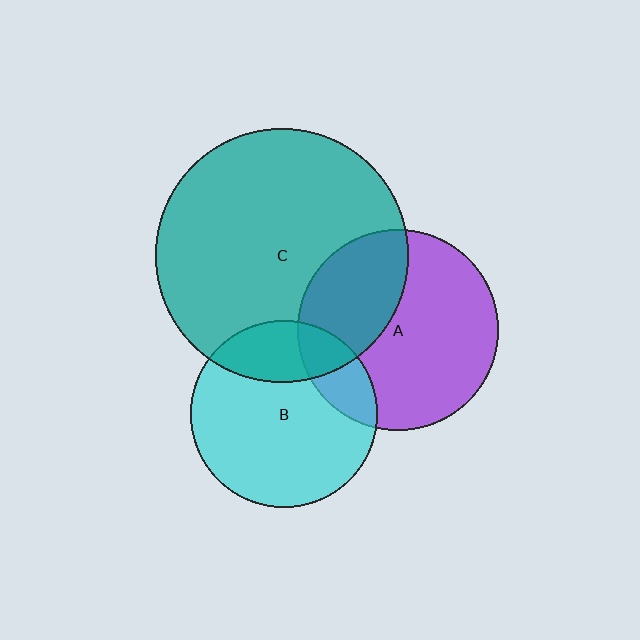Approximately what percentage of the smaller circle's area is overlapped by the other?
Approximately 15%.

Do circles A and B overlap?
Yes.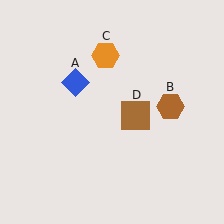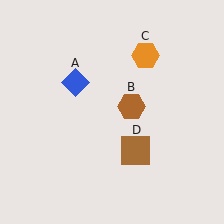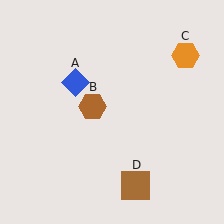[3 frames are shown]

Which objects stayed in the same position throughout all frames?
Blue diamond (object A) remained stationary.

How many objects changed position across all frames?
3 objects changed position: brown hexagon (object B), orange hexagon (object C), brown square (object D).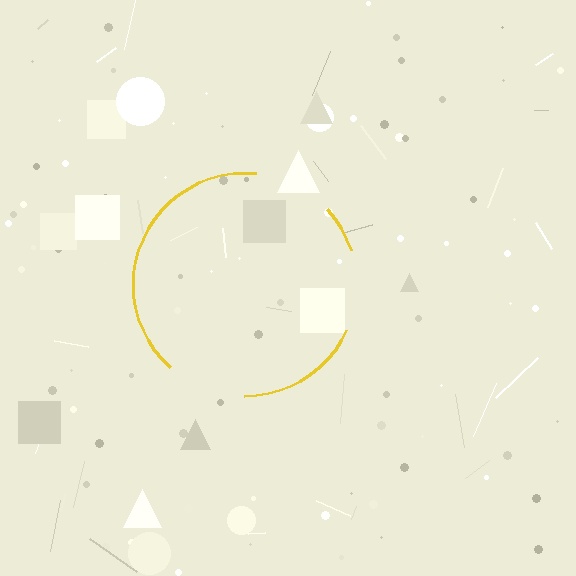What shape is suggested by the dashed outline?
The dashed outline suggests a circle.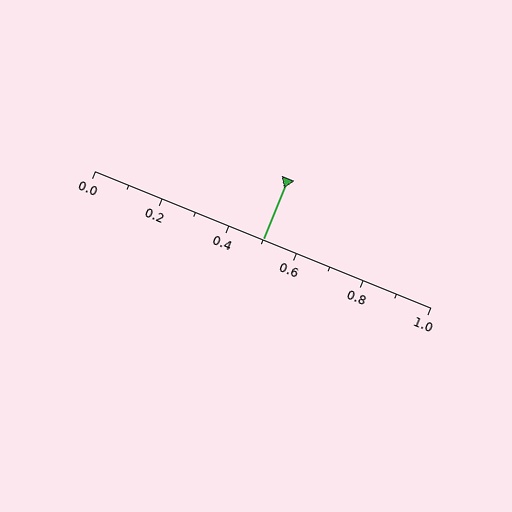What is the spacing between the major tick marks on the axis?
The major ticks are spaced 0.2 apart.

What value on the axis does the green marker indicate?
The marker indicates approximately 0.5.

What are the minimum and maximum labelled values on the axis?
The axis runs from 0.0 to 1.0.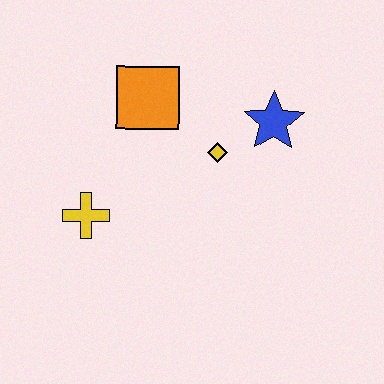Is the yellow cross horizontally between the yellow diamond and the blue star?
No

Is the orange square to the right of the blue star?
No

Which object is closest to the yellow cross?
The orange square is closest to the yellow cross.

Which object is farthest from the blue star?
The yellow cross is farthest from the blue star.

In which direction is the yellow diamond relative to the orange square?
The yellow diamond is to the right of the orange square.